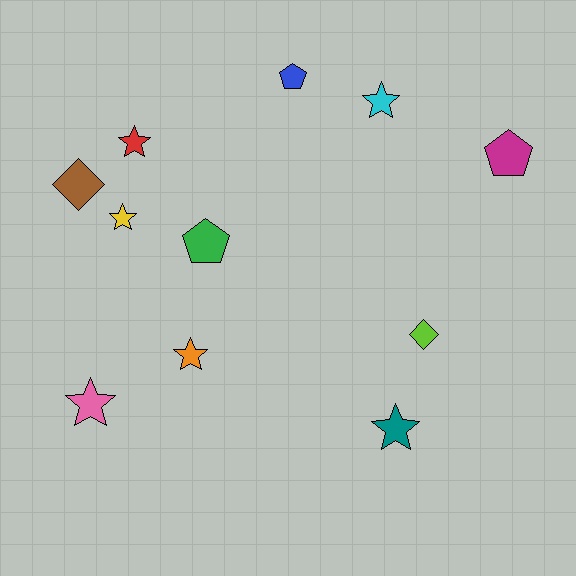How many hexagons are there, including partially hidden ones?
There are no hexagons.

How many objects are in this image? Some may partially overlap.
There are 11 objects.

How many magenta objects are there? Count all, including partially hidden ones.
There is 1 magenta object.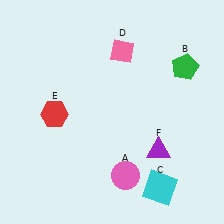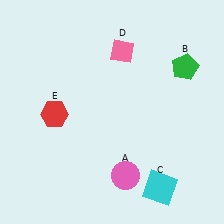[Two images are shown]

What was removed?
The purple triangle (F) was removed in Image 2.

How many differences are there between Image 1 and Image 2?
There is 1 difference between the two images.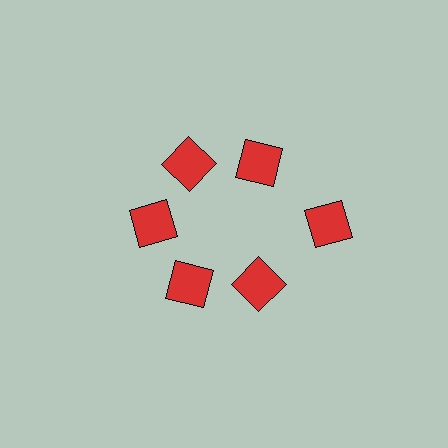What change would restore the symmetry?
The symmetry would be restored by moving it inward, back onto the ring so that all 6 squares sit at equal angles and equal distance from the center.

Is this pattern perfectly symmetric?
No. The 6 red squares are arranged in a ring, but one element near the 3 o'clock position is pushed outward from the center, breaking the 6-fold rotational symmetry.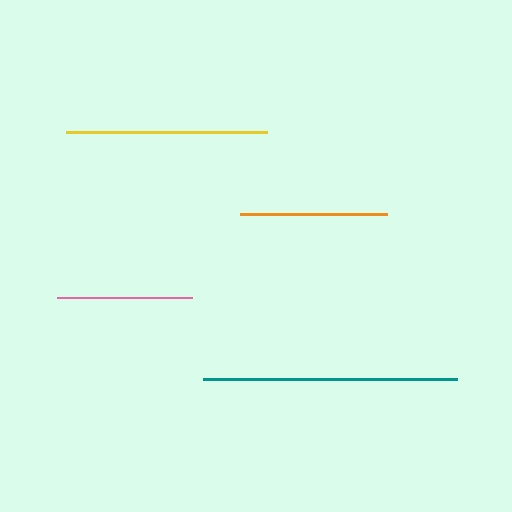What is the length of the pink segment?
The pink segment is approximately 136 pixels long.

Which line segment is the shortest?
The pink line is the shortest at approximately 136 pixels.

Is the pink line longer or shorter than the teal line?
The teal line is longer than the pink line.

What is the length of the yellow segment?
The yellow segment is approximately 201 pixels long.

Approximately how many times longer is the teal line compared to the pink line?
The teal line is approximately 1.9 times the length of the pink line.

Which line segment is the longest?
The teal line is the longest at approximately 254 pixels.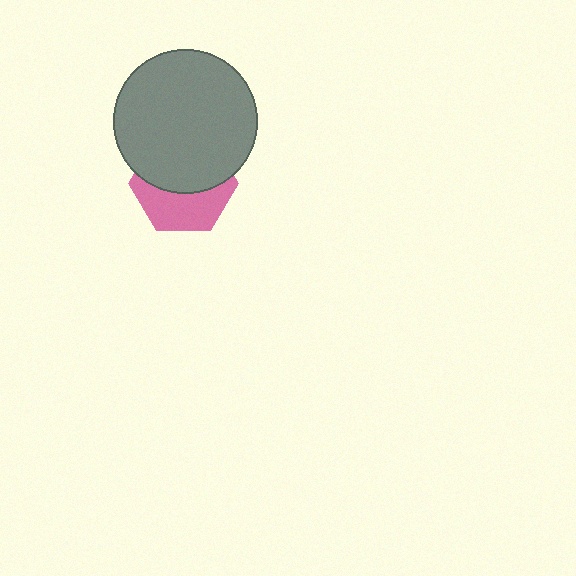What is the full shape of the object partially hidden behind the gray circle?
The partially hidden object is a pink hexagon.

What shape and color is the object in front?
The object in front is a gray circle.